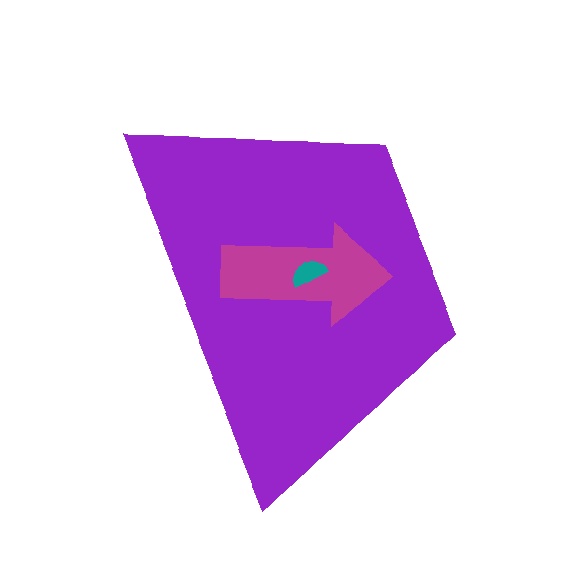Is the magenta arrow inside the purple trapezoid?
Yes.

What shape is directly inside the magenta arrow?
The teal semicircle.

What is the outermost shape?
The purple trapezoid.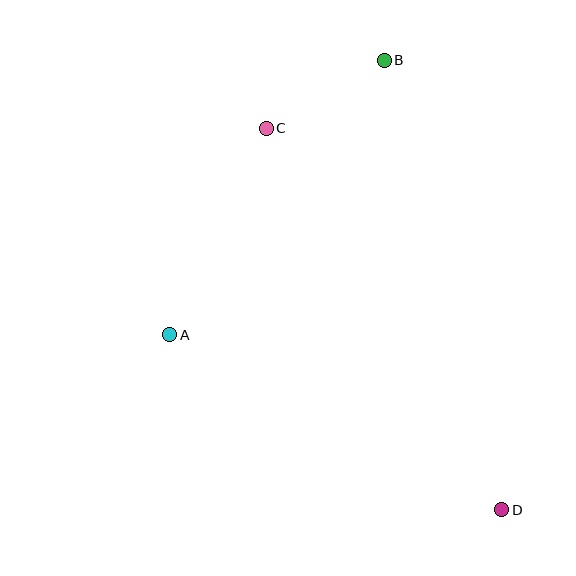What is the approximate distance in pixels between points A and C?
The distance between A and C is approximately 228 pixels.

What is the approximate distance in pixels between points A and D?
The distance between A and D is approximately 375 pixels.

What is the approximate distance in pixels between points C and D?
The distance between C and D is approximately 448 pixels.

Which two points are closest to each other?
Points B and C are closest to each other.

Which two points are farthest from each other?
Points B and D are farthest from each other.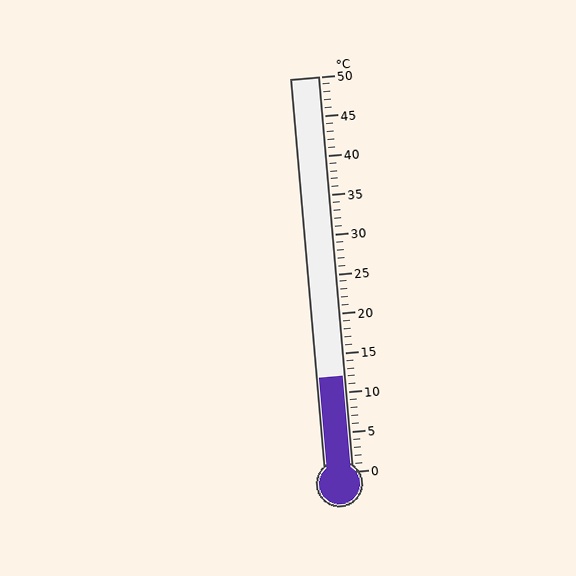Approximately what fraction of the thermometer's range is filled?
The thermometer is filled to approximately 25% of its range.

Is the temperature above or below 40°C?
The temperature is below 40°C.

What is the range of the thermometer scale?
The thermometer scale ranges from 0°C to 50°C.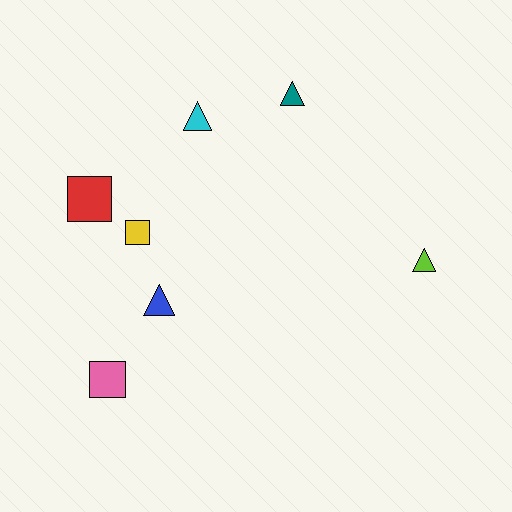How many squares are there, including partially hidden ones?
There are 3 squares.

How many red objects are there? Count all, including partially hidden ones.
There is 1 red object.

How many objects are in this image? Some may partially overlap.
There are 7 objects.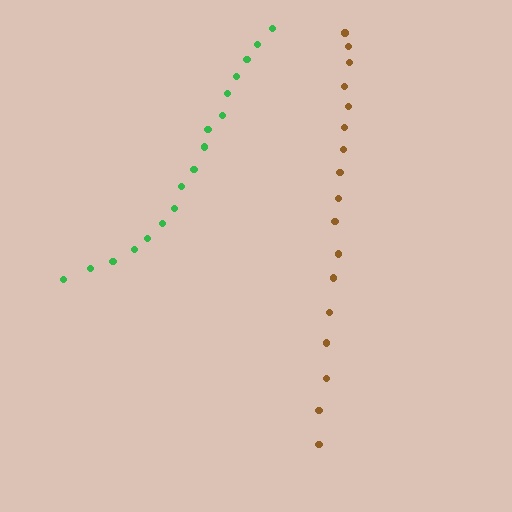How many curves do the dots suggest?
There are 2 distinct paths.